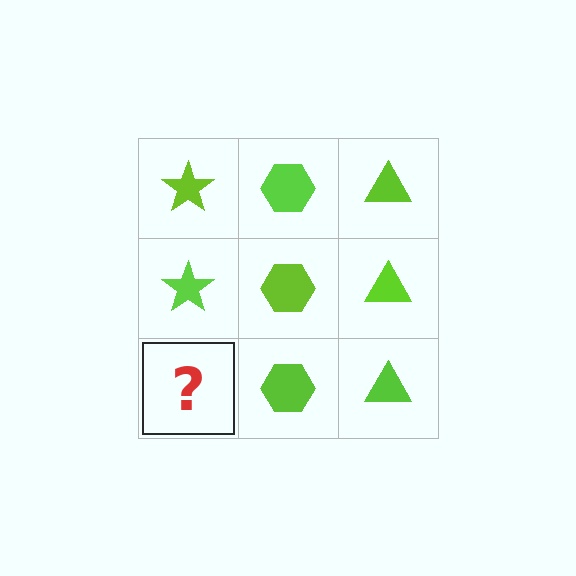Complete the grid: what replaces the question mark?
The question mark should be replaced with a lime star.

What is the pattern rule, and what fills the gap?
The rule is that each column has a consistent shape. The gap should be filled with a lime star.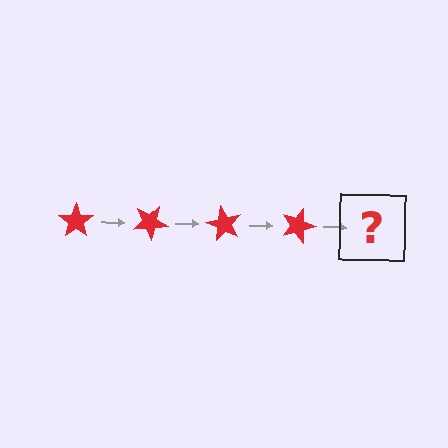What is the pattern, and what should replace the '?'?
The pattern is that the star rotates 30 degrees each step. The '?' should be a red star rotated 120 degrees.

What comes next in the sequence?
The next element should be a red star rotated 120 degrees.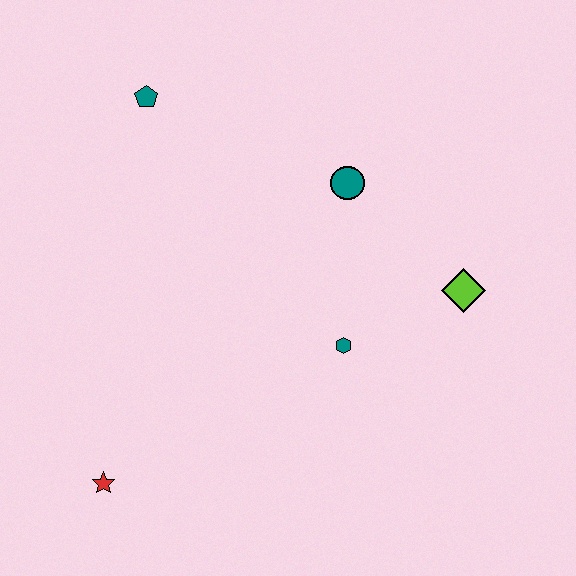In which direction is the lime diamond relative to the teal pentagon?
The lime diamond is to the right of the teal pentagon.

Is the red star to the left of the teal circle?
Yes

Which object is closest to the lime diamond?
The teal hexagon is closest to the lime diamond.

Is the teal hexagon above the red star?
Yes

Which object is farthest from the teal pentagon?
The red star is farthest from the teal pentagon.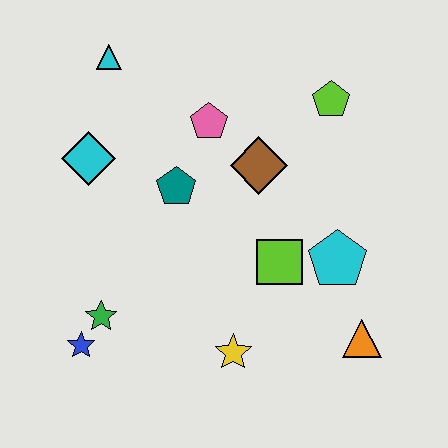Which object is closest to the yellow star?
The lime square is closest to the yellow star.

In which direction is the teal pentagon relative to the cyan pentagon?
The teal pentagon is to the left of the cyan pentagon.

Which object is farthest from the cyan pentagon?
The cyan triangle is farthest from the cyan pentagon.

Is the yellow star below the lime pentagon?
Yes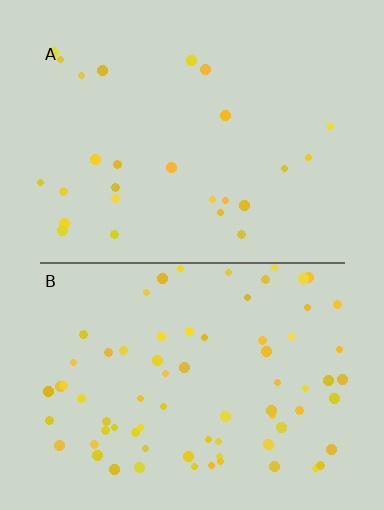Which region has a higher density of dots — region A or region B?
B (the bottom).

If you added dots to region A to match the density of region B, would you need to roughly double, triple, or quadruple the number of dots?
Approximately triple.